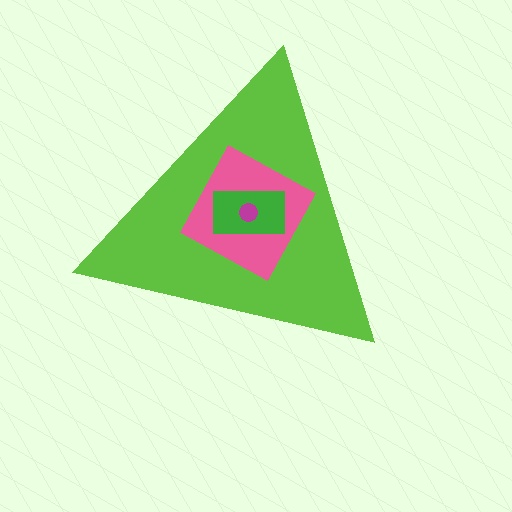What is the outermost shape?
The lime triangle.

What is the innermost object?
The magenta circle.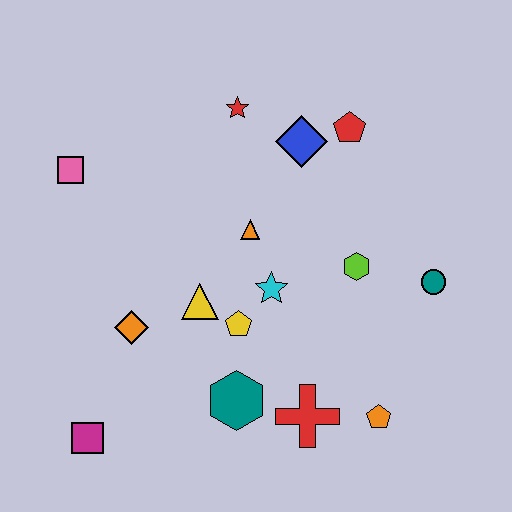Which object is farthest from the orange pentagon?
The pink square is farthest from the orange pentagon.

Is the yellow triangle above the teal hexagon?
Yes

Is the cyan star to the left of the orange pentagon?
Yes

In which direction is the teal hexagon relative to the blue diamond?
The teal hexagon is below the blue diamond.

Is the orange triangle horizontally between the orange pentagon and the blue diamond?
No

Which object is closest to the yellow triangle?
The yellow pentagon is closest to the yellow triangle.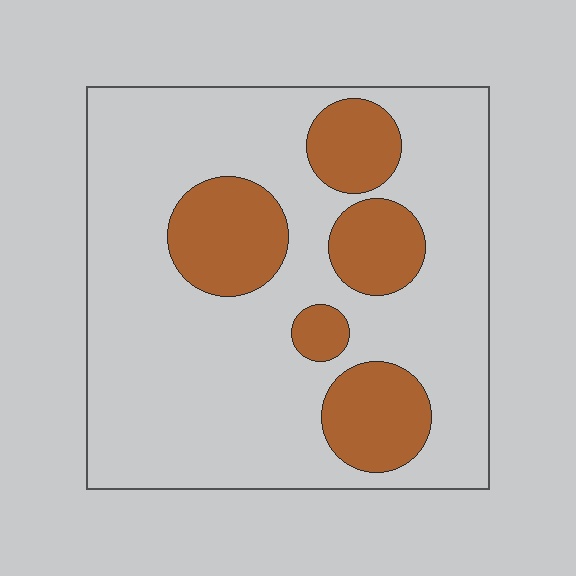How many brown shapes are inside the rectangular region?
5.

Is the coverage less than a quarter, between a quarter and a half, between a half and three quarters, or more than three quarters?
Less than a quarter.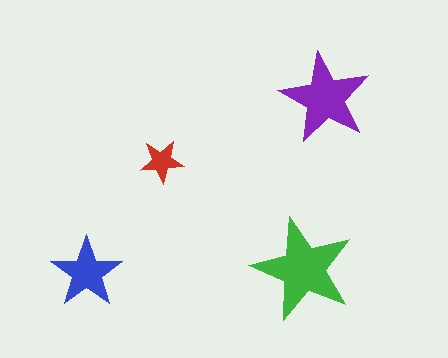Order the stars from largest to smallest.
the green one, the purple one, the blue one, the red one.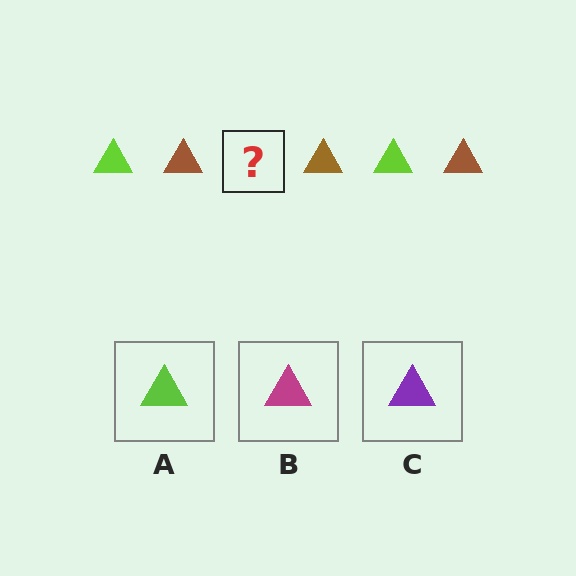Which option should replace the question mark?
Option A.